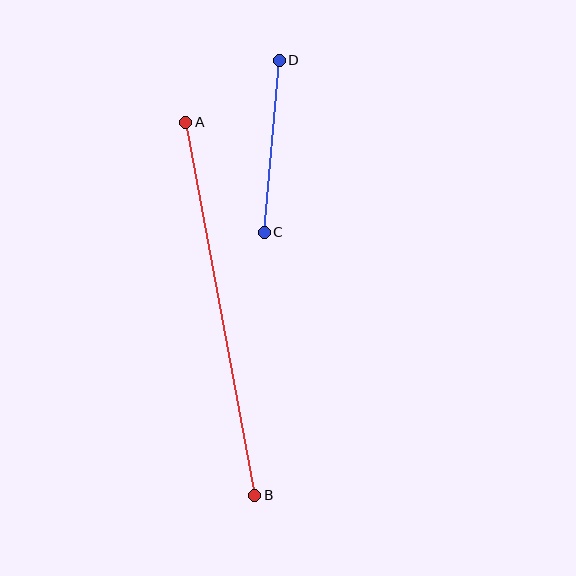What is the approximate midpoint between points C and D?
The midpoint is at approximately (272, 146) pixels.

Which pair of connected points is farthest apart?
Points A and B are farthest apart.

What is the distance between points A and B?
The distance is approximately 379 pixels.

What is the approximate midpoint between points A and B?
The midpoint is at approximately (220, 309) pixels.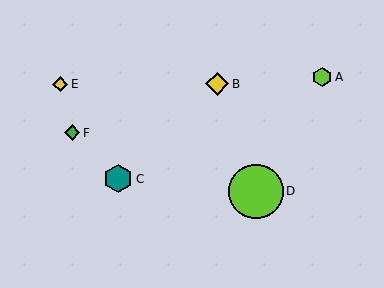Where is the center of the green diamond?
The center of the green diamond is at (72, 133).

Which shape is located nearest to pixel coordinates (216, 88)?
The yellow diamond (labeled B) at (217, 84) is nearest to that location.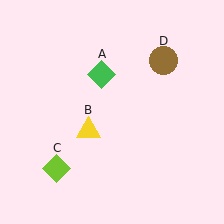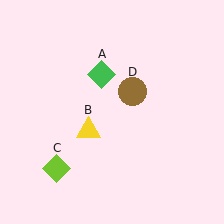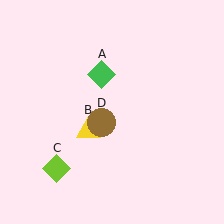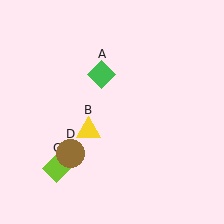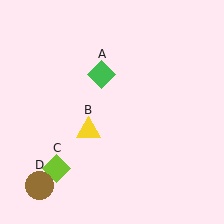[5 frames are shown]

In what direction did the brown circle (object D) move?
The brown circle (object D) moved down and to the left.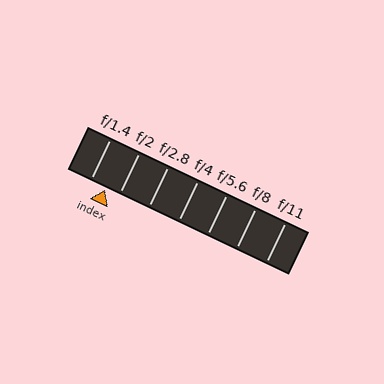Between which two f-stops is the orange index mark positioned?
The index mark is between f/1.4 and f/2.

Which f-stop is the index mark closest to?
The index mark is closest to f/2.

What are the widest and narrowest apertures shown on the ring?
The widest aperture shown is f/1.4 and the narrowest is f/11.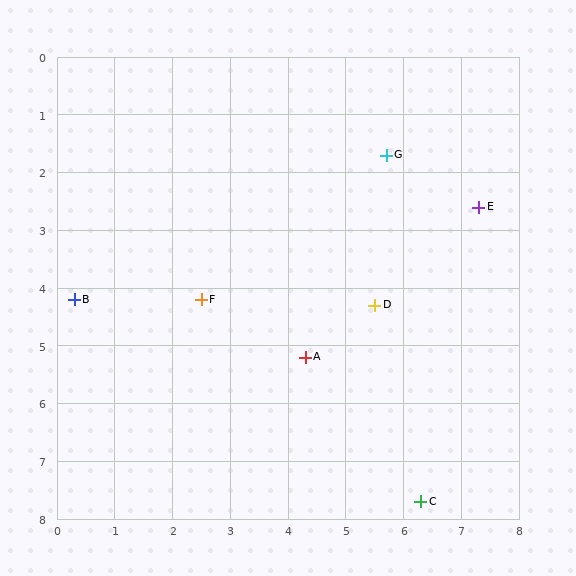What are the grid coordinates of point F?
Point F is at approximately (2.5, 4.2).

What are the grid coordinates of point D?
Point D is at approximately (5.5, 4.3).